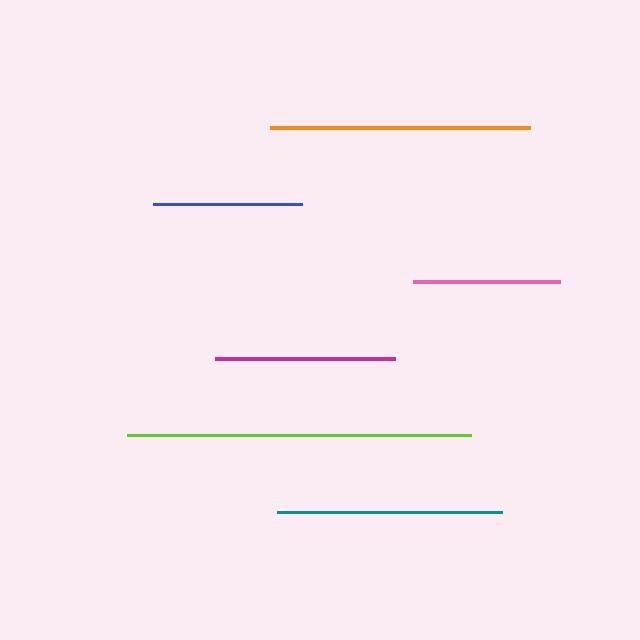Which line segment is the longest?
The lime line is the longest at approximately 344 pixels.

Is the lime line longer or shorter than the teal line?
The lime line is longer than the teal line.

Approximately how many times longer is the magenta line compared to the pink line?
The magenta line is approximately 1.2 times the length of the pink line.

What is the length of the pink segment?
The pink segment is approximately 147 pixels long.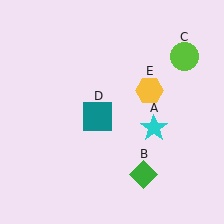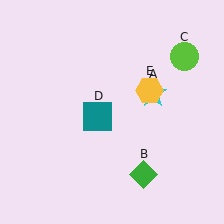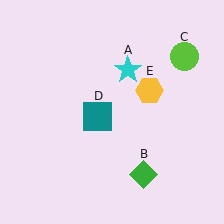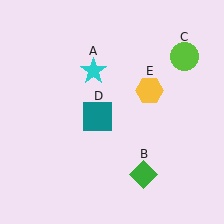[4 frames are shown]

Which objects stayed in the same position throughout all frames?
Green diamond (object B) and lime circle (object C) and teal square (object D) and yellow hexagon (object E) remained stationary.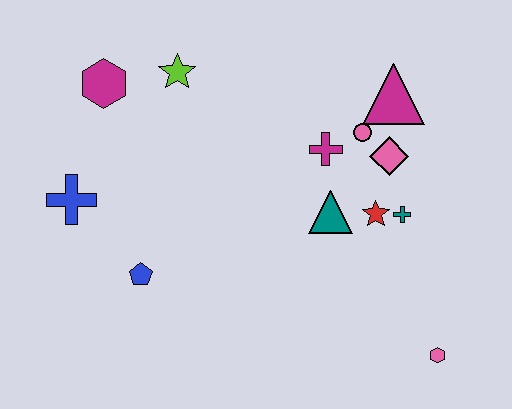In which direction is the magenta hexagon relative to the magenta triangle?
The magenta hexagon is to the left of the magenta triangle.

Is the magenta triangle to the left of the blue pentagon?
No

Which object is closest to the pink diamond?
The pink circle is closest to the pink diamond.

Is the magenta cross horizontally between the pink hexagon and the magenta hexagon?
Yes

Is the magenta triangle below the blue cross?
No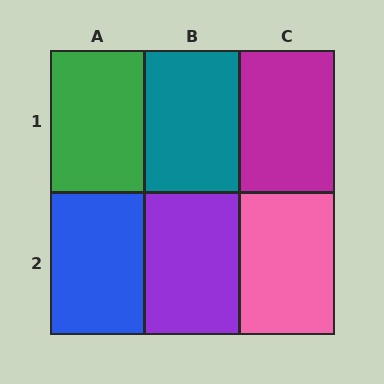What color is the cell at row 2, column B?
Purple.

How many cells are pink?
1 cell is pink.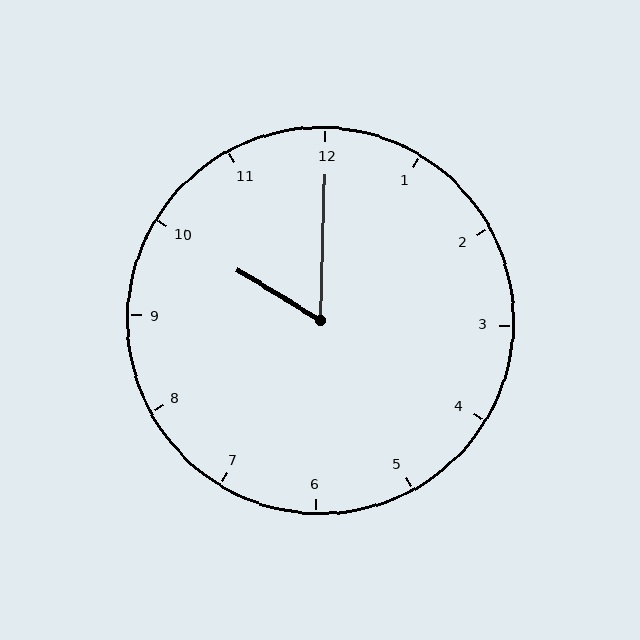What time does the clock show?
10:00.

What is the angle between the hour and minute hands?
Approximately 60 degrees.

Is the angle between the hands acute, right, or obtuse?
It is acute.